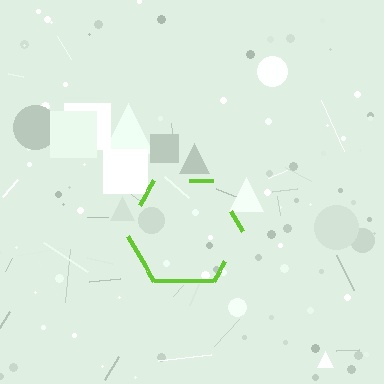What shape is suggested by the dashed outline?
The dashed outline suggests a hexagon.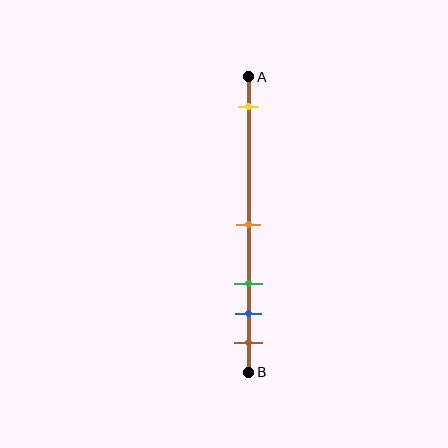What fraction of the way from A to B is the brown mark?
The brown mark is approximately 90% (0.9) of the way from A to B.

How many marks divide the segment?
There are 5 marks dividing the segment.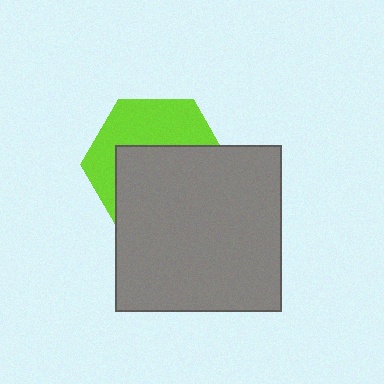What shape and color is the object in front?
The object in front is a gray square.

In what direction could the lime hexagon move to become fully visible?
The lime hexagon could move up. That would shift it out from behind the gray square entirely.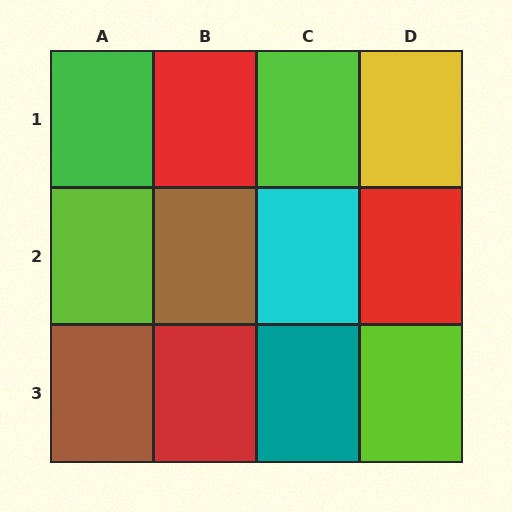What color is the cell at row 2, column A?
Lime.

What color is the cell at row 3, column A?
Brown.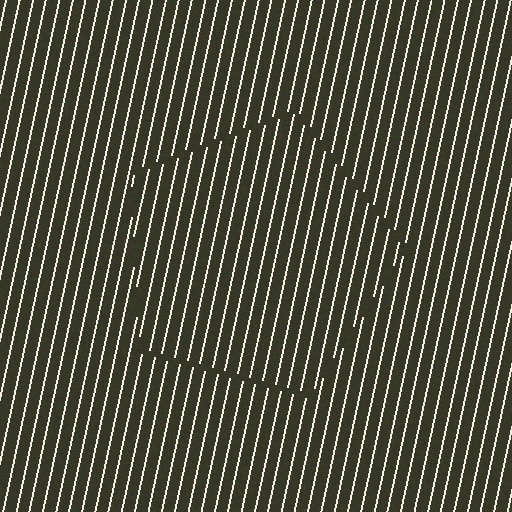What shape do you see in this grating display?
An illusory pentagon. The interior of the shape contains the same grating, shifted by half a period — the contour is defined by the phase discontinuity where line-ends from the inner and outer gratings abut.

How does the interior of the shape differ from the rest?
The interior of the shape contains the same grating, shifted by half a period — the contour is defined by the phase discontinuity where line-ends from the inner and outer gratings abut.